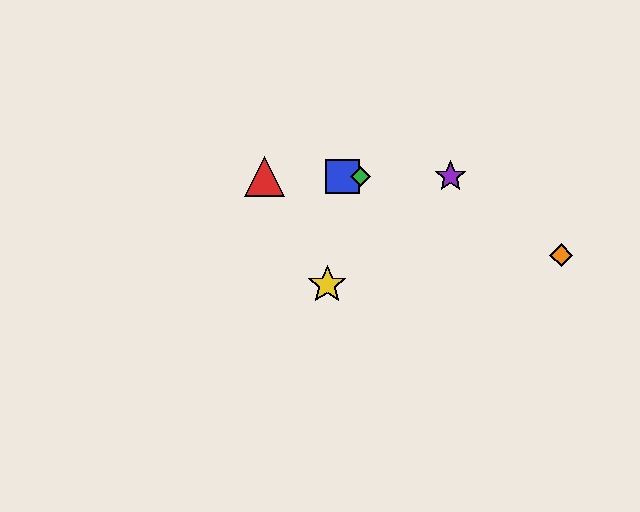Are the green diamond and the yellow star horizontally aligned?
No, the green diamond is at y≈177 and the yellow star is at y≈285.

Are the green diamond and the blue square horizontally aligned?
Yes, both are at y≈177.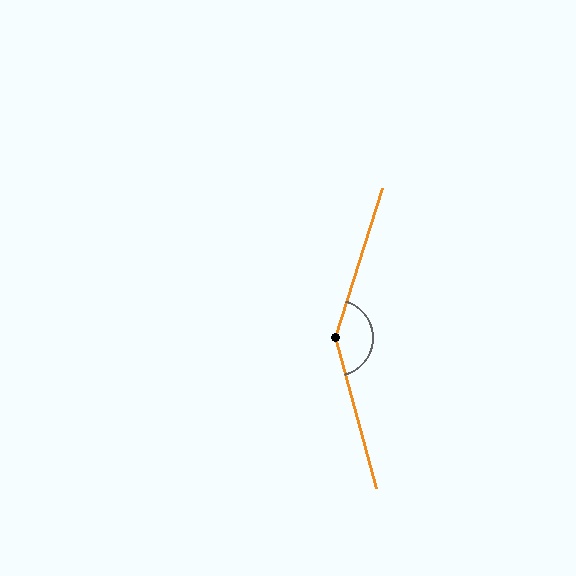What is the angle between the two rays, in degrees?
Approximately 147 degrees.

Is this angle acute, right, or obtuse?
It is obtuse.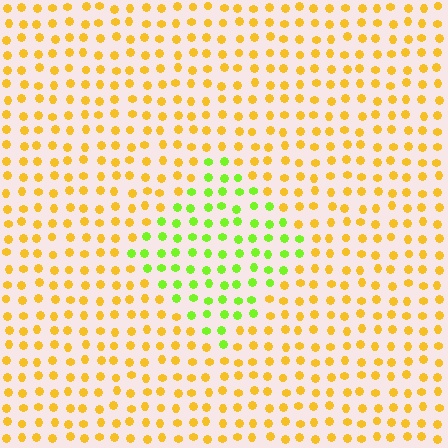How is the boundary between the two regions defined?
The boundary is defined purely by a slight shift in hue (about 53 degrees). Spacing, size, and orientation are identical on both sides.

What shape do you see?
I see a diamond.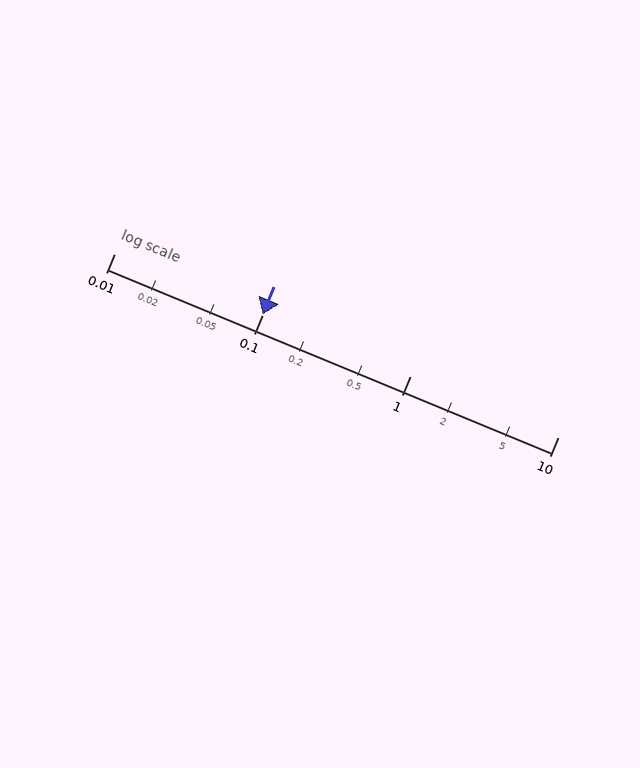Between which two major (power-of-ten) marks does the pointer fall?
The pointer is between 0.1 and 1.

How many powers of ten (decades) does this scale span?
The scale spans 3 decades, from 0.01 to 10.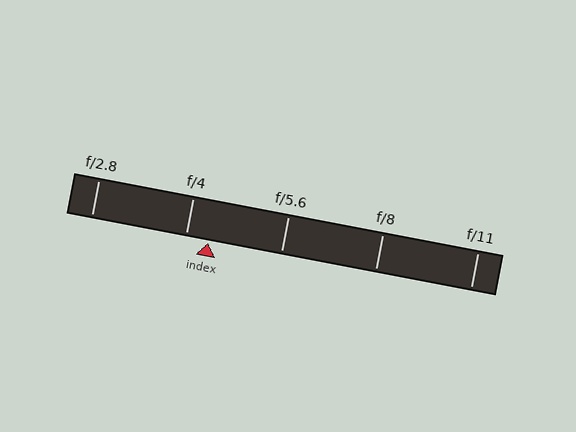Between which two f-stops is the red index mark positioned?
The index mark is between f/4 and f/5.6.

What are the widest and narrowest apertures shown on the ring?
The widest aperture shown is f/2.8 and the narrowest is f/11.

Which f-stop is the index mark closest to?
The index mark is closest to f/4.